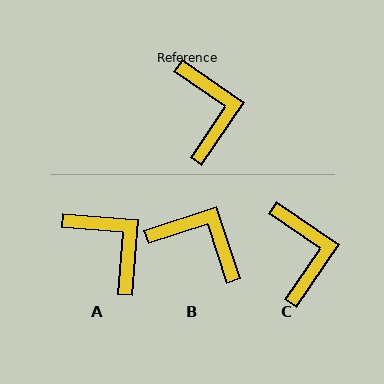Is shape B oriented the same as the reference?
No, it is off by about 52 degrees.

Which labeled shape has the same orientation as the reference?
C.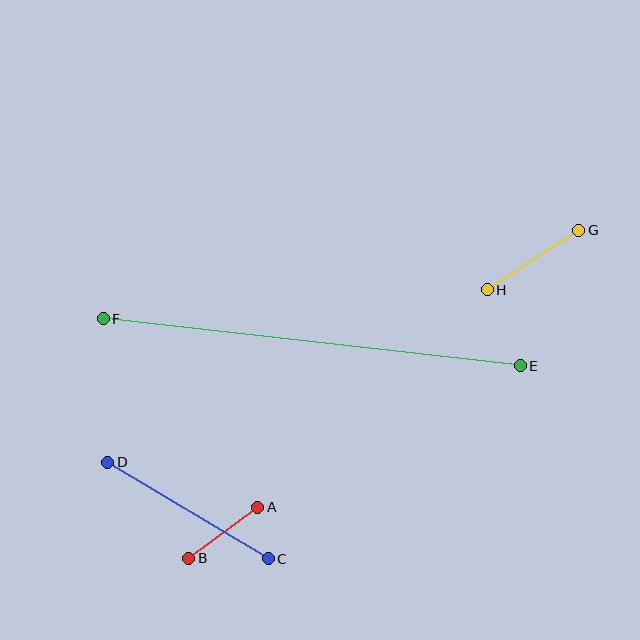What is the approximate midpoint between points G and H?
The midpoint is at approximately (533, 260) pixels.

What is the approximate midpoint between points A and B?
The midpoint is at approximately (223, 533) pixels.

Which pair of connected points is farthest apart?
Points E and F are farthest apart.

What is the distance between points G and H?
The distance is approximately 109 pixels.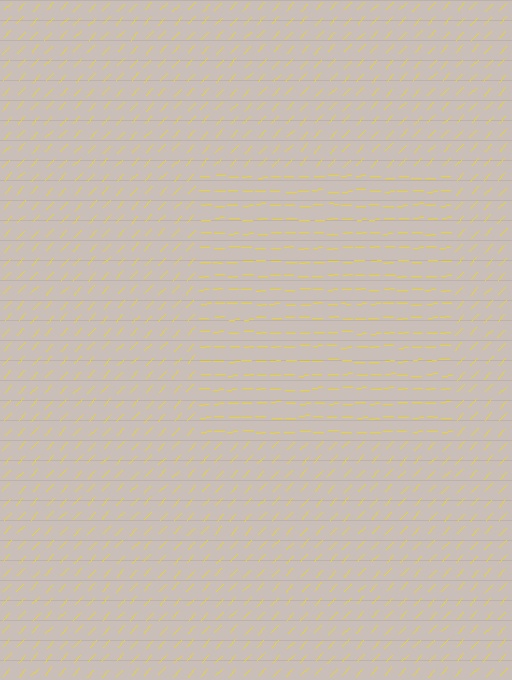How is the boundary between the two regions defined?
The boundary is defined purely by a change in line orientation (approximately 45 degrees difference). All lines are the same color and thickness.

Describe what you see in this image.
The image is filled with small yellow line segments. A rectangle region in the image has lines oriented differently from the surrounding lines, creating a visible texture boundary.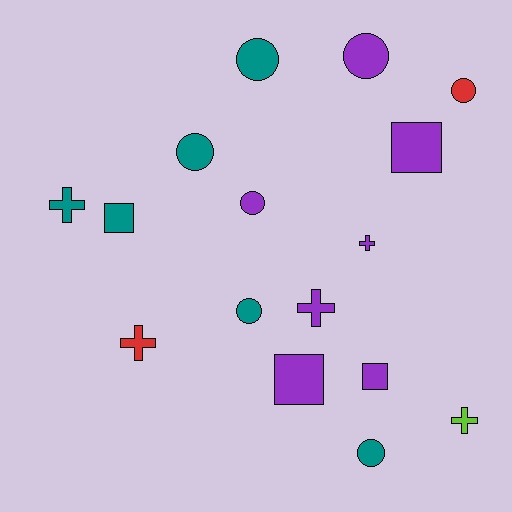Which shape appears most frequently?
Circle, with 7 objects.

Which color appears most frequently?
Purple, with 7 objects.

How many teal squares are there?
There is 1 teal square.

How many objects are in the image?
There are 16 objects.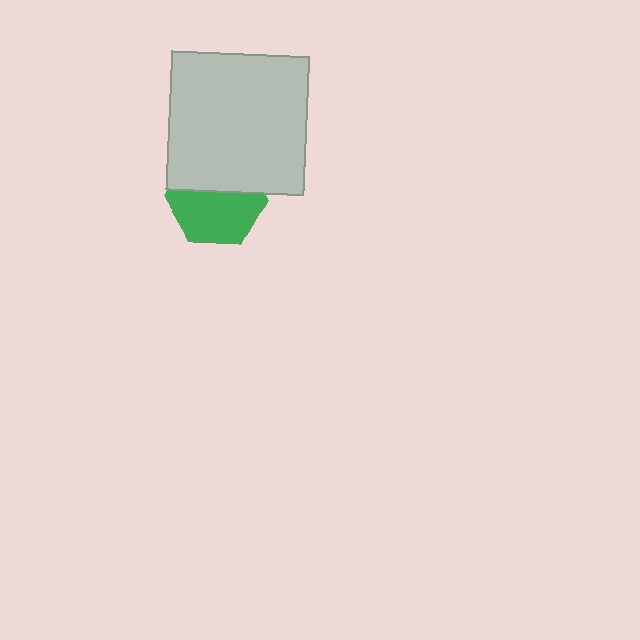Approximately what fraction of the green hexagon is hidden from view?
Roughly 44% of the green hexagon is hidden behind the light gray square.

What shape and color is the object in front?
The object in front is a light gray square.